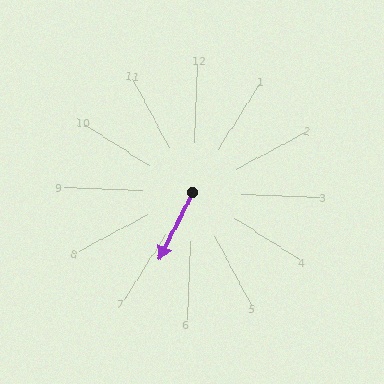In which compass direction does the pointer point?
Southwest.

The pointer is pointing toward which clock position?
Roughly 7 o'clock.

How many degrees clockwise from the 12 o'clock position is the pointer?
Approximately 204 degrees.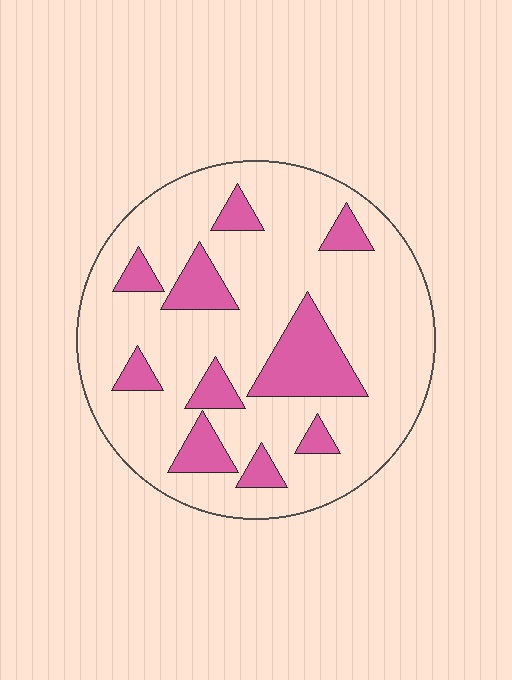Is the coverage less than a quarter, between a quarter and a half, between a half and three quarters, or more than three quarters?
Less than a quarter.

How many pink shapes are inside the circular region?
10.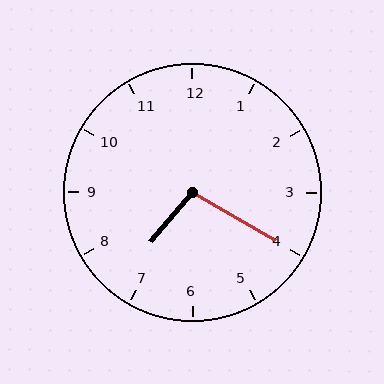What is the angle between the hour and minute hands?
Approximately 100 degrees.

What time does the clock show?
7:20.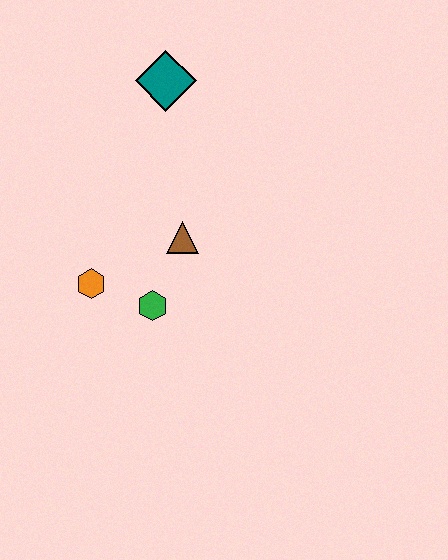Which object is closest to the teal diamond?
The brown triangle is closest to the teal diamond.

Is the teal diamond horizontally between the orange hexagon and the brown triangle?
Yes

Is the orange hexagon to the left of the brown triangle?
Yes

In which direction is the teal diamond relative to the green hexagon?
The teal diamond is above the green hexagon.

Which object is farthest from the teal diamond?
The green hexagon is farthest from the teal diamond.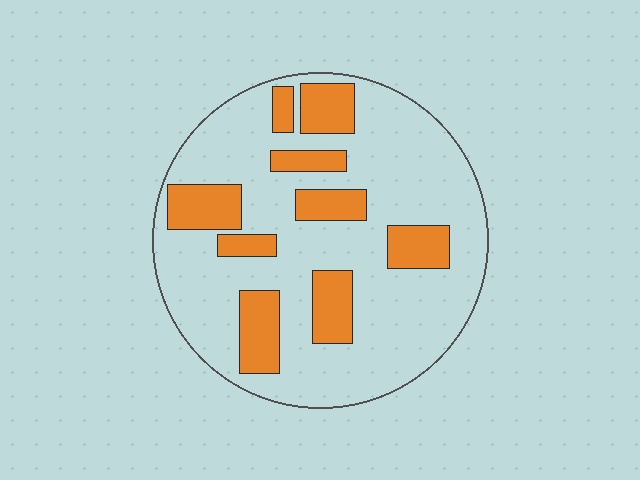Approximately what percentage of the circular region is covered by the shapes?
Approximately 25%.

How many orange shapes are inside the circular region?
9.